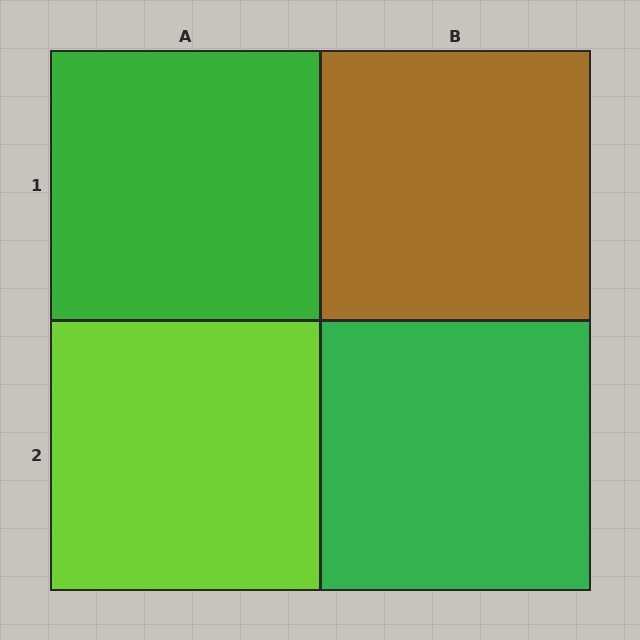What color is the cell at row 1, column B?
Brown.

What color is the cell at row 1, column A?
Green.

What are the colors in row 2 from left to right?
Lime, green.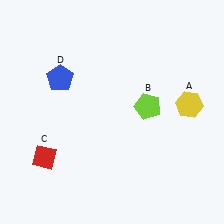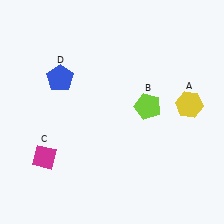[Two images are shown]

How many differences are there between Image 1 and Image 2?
There is 1 difference between the two images.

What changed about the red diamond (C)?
In Image 1, C is red. In Image 2, it changed to magenta.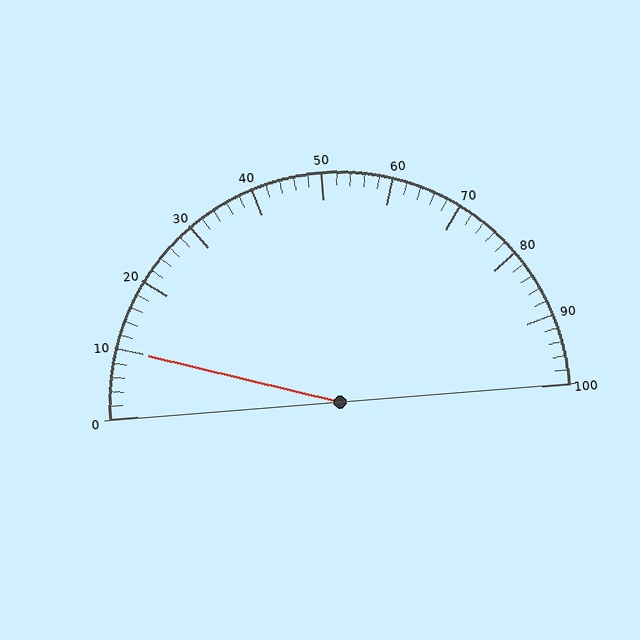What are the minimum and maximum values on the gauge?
The gauge ranges from 0 to 100.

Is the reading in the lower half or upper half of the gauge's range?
The reading is in the lower half of the range (0 to 100).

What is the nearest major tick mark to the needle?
The nearest major tick mark is 10.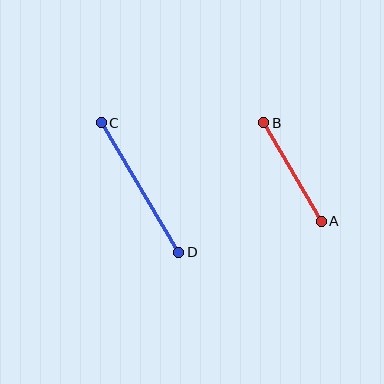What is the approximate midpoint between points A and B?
The midpoint is at approximately (293, 172) pixels.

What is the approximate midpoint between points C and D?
The midpoint is at approximately (140, 188) pixels.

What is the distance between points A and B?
The distance is approximately 114 pixels.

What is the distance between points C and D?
The distance is approximately 151 pixels.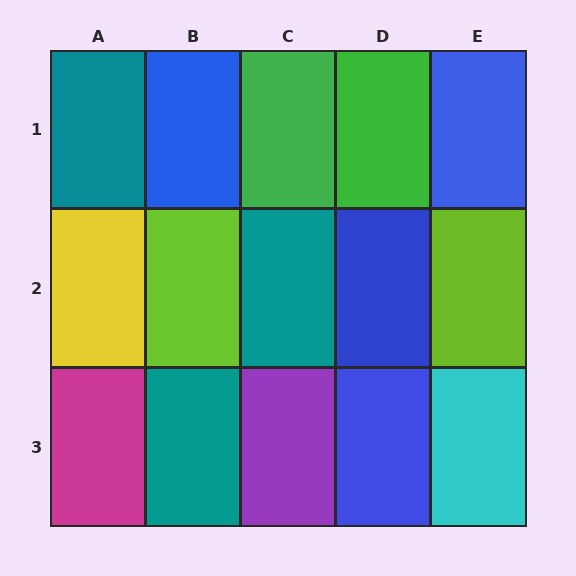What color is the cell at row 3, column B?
Teal.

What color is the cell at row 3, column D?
Blue.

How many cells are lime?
2 cells are lime.